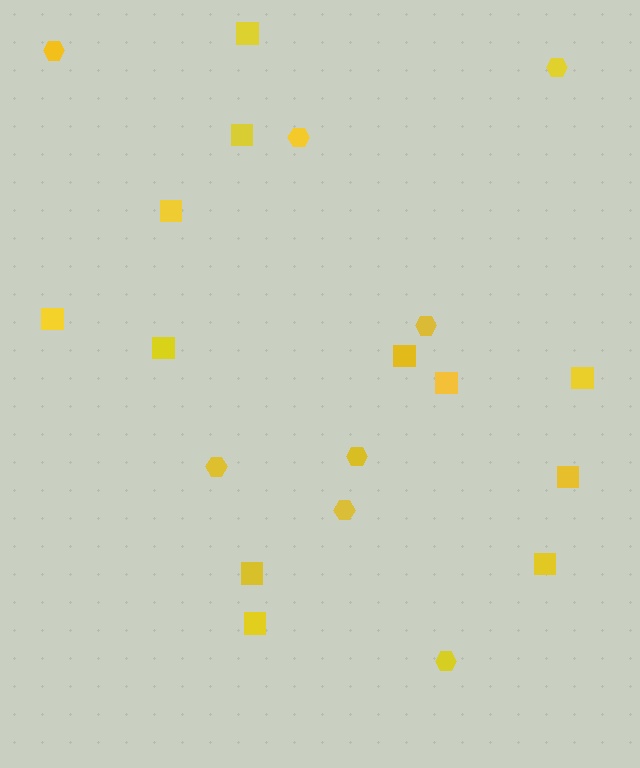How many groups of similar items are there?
There are 2 groups: one group of hexagons (8) and one group of squares (12).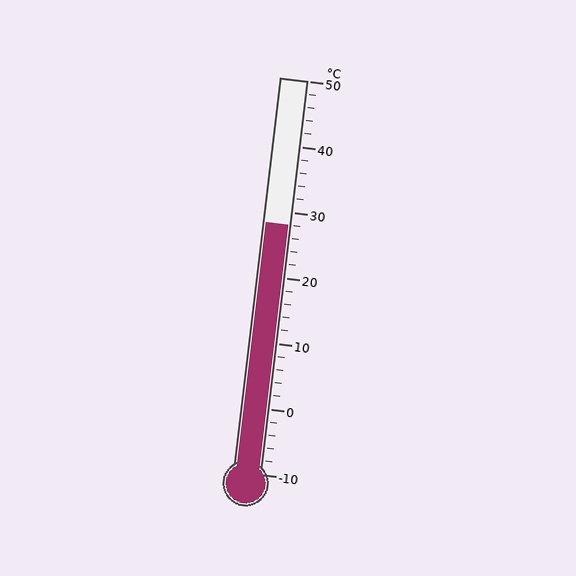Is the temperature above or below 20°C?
The temperature is above 20°C.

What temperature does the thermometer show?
The thermometer shows approximately 28°C.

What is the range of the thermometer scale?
The thermometer scale ranges from -10°C to 50°C.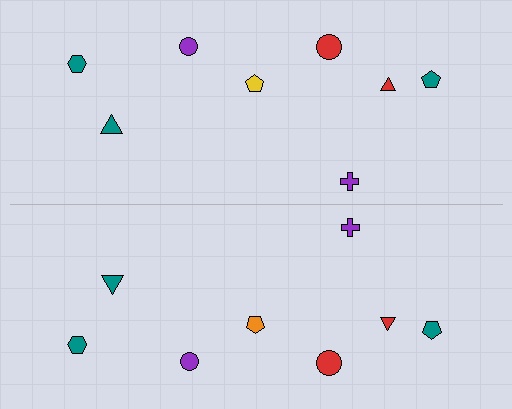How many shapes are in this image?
There are 16 shapes in this image.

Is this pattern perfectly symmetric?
No, the pattern is not perfectly symmetric. The orange pentagon on the bottom side breaks the symmetry — its mirror counterpart is yellow.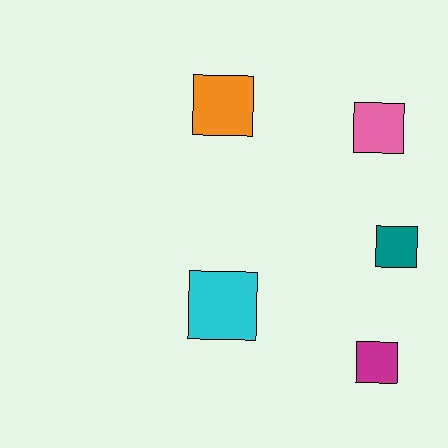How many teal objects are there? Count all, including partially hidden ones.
There is 1 teal object.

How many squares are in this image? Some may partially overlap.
There are 5 squares.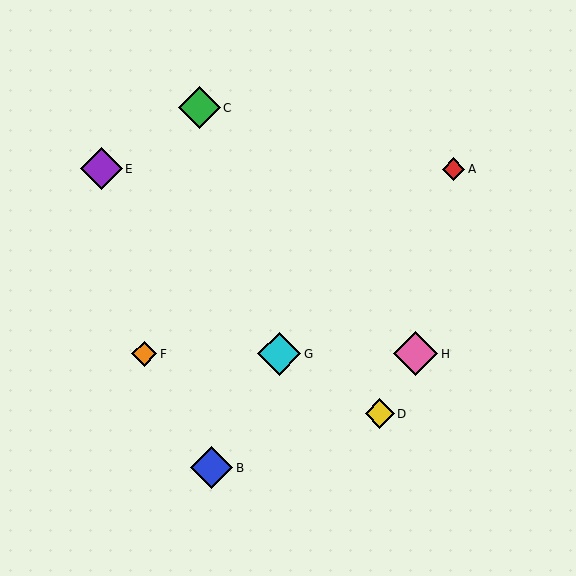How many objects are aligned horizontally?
3 objects (F, G, H) are aligned horizontally.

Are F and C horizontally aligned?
No, F is at y≈354 and C is at y≈108.